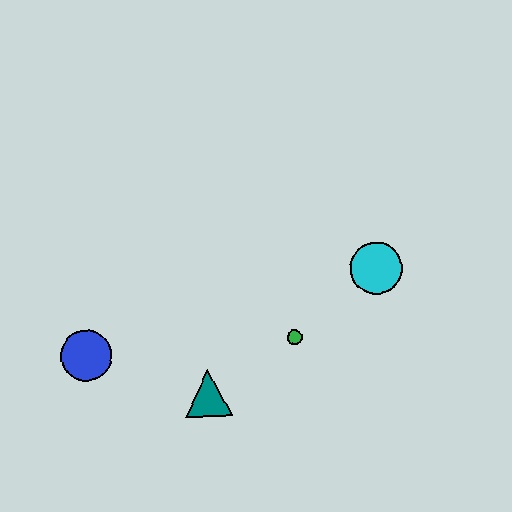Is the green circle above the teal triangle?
Yes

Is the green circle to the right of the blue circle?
Yes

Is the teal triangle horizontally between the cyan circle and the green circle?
No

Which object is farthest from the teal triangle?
The cyan circle is farthest from the teal triangle.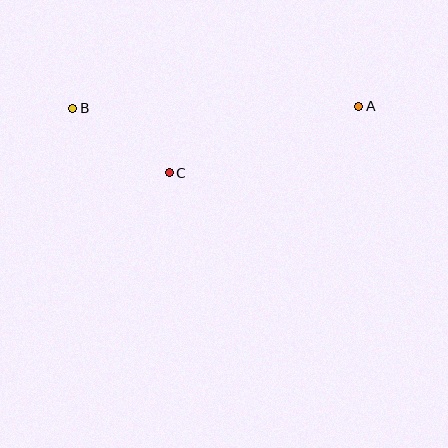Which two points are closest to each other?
Points B and C are closest to each other.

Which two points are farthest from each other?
Points A and B are farthest from each other.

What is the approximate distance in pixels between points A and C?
The distance between A and C is approximately 201 pixels.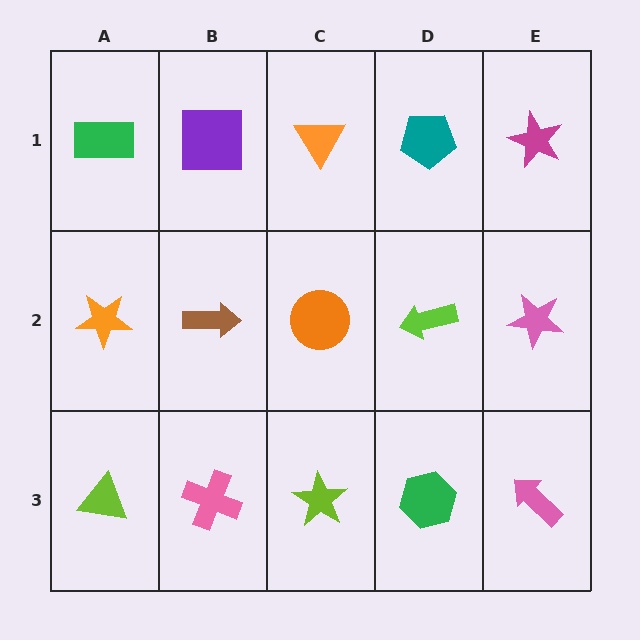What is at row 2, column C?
An orange circle.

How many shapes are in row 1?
5 shapes.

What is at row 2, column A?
An orange star.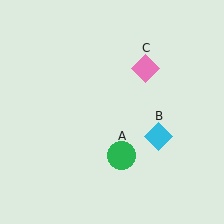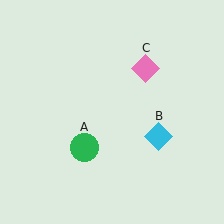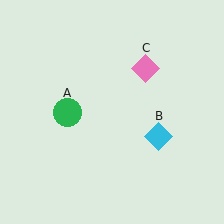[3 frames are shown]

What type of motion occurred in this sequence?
The green circle (object A) rotated clockwise around the center of the scene.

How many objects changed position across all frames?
1 object changed position: green circle (object A).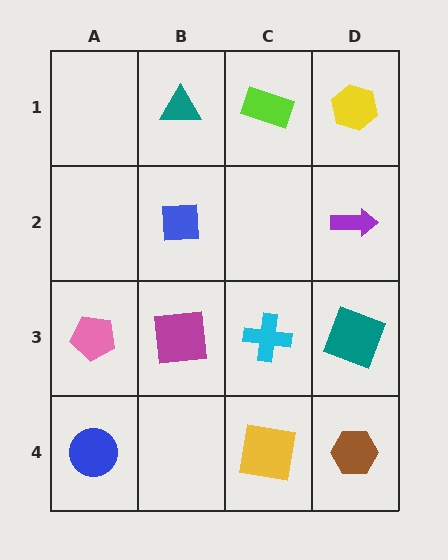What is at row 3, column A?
A pink pentagon.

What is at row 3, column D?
A teal square.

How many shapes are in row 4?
3 shapes.